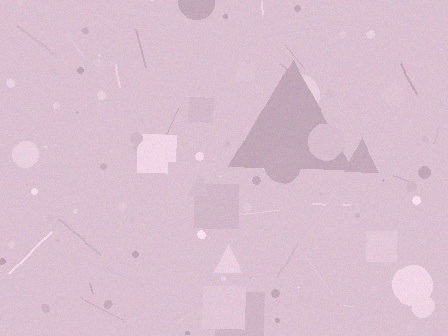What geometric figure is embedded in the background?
A triangle is embedded in the background.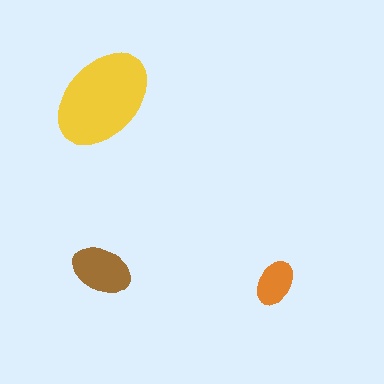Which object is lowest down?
The orange ellipse is bottommost.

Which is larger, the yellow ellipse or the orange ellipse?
The yellow one.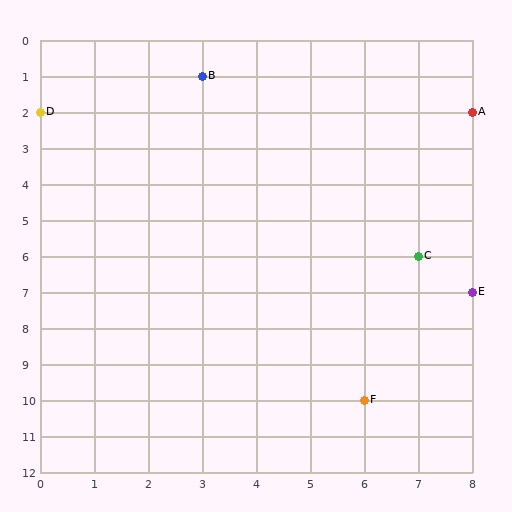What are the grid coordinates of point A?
Point A is at grid coordinates (8, 2).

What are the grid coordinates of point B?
Point B is at grid coordinates (3, 1).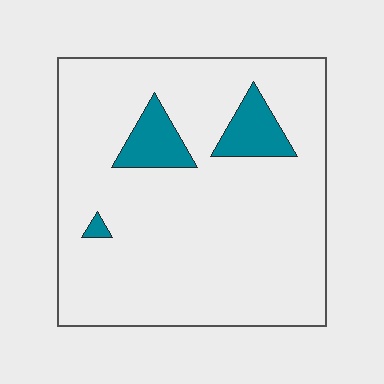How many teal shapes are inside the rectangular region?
3.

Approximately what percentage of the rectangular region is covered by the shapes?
Approximately 10%.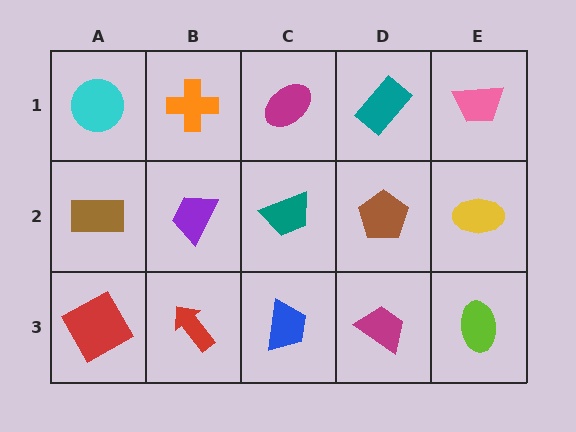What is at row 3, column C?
A blue trapezoid.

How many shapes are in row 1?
5 shapes.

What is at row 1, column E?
A pink trapezoid.